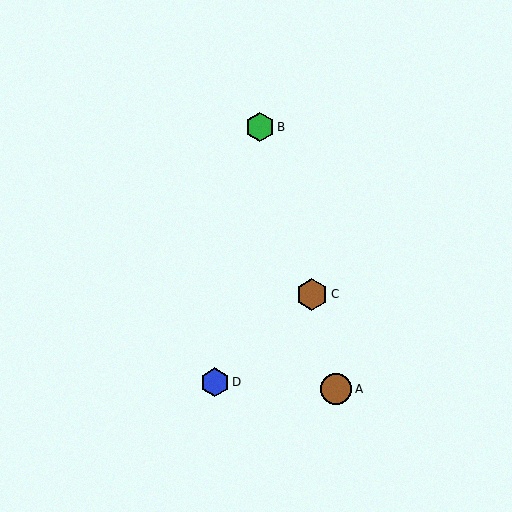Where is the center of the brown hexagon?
The center of the brown hexagon is at (312, 294).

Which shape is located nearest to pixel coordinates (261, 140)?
The green hexagon (labeled B) at (260, 127) is nearest to that location.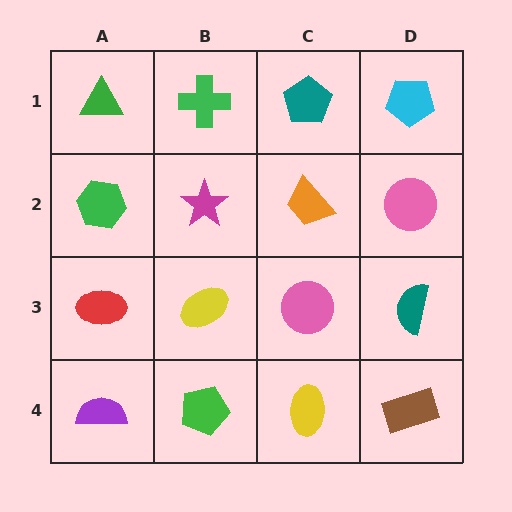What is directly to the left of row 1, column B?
A green triangle.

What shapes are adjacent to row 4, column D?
A teal semicircle (row 3, column D), a yellow ellipse (row 4, column C).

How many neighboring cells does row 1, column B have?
3.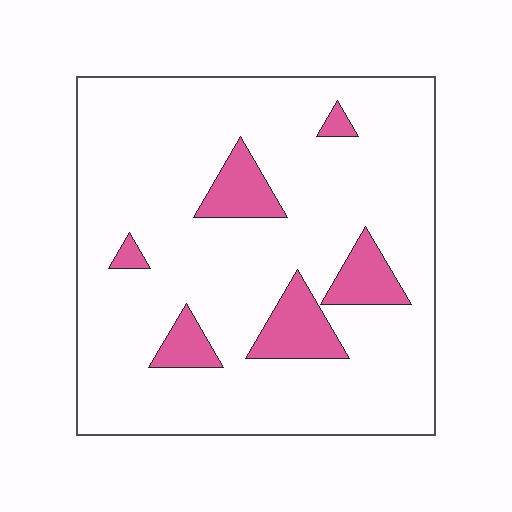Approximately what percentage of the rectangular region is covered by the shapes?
Approximately 15%.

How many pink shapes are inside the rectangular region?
6.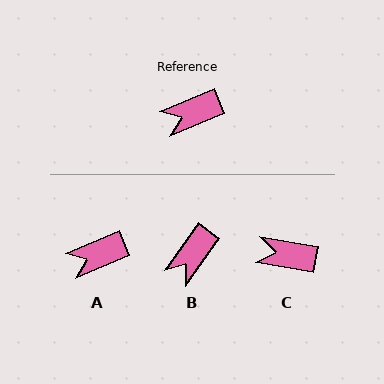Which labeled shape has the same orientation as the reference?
A.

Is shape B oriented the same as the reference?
No, it is off by about 32 degrees.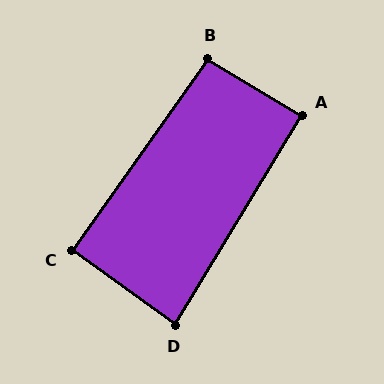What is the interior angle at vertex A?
Approximately 90 degrees (approximately right).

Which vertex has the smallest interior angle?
D, at approximately 86 degrees.